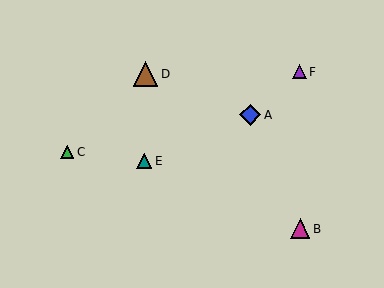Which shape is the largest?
The brown triangle (labeled D) is the largest.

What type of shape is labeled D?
Shape D is a brown triangle.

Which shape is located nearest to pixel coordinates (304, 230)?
The magenta triangle (labeled B) at (300, 229) is nearest to that location.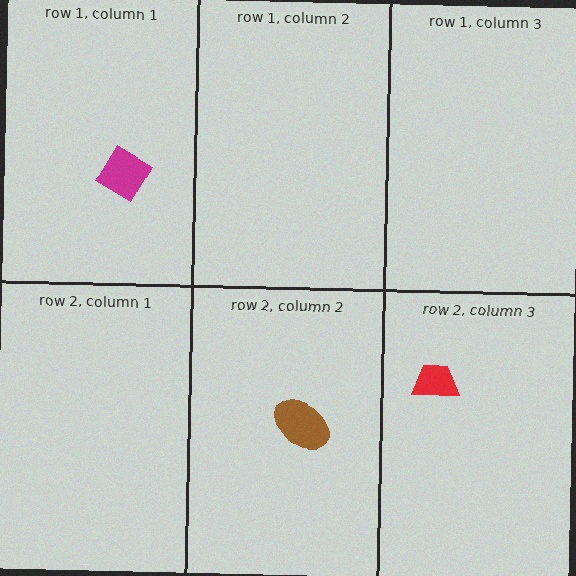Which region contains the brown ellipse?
The row 2, column 2 region.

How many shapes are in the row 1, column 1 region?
1.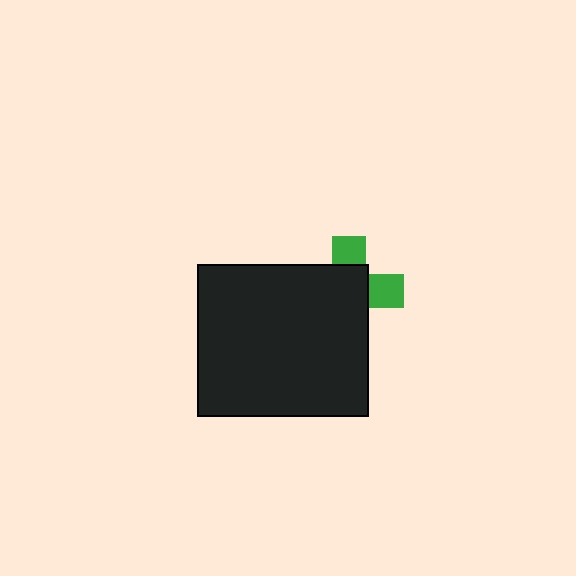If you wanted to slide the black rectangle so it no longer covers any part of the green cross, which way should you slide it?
Slide it toward the lower-left — that is the most direct way to separate the two shapes.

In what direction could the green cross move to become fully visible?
The green cross could move toward the upper-right. That would shift it out from behind the black rectangle entirely.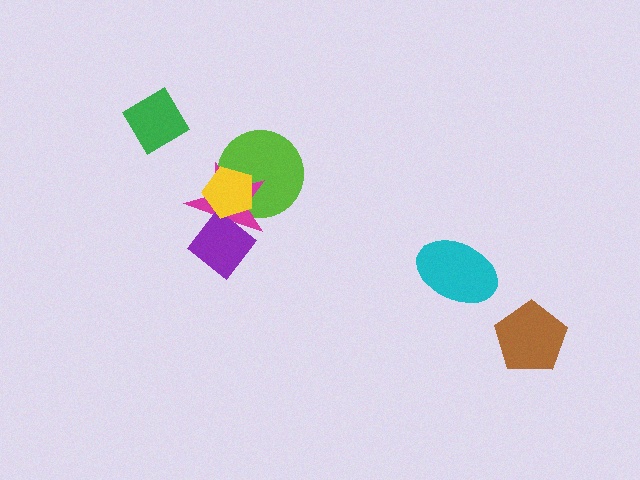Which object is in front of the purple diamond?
The yellow pentagon is in front of the purple diamond.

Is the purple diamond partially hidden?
Yes, it is partially covered by another shape.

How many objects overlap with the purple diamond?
2 objects overlap with the purple diamond.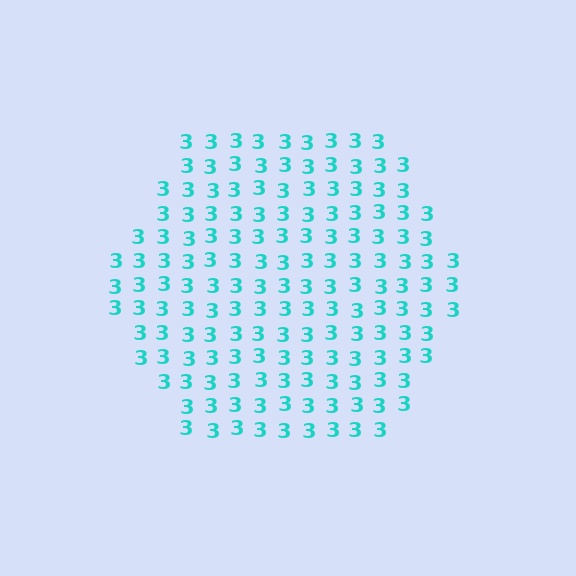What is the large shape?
The large shape is a hexagon.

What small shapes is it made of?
It is made of small digit 3's.